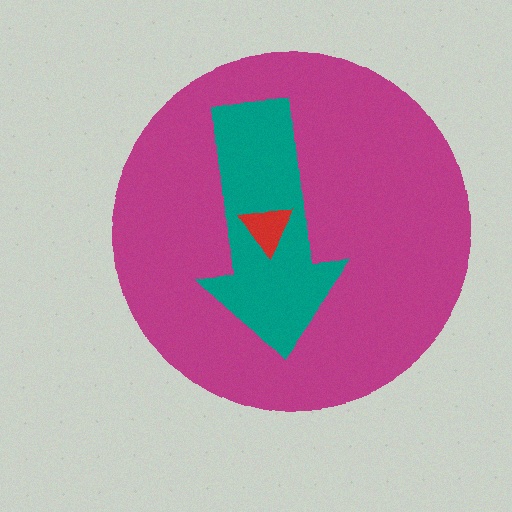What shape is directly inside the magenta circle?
The teal arrow.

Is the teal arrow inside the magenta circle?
Yes.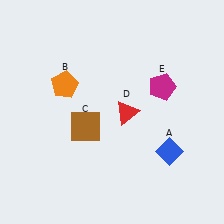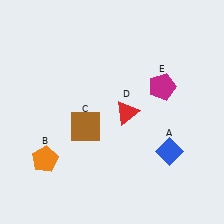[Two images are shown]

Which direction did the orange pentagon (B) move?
The orange pentagon (B) moved down.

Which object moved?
The orange pentagon (B) moved down.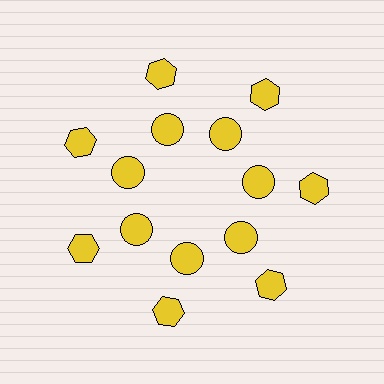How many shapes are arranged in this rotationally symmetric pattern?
There are 14 shapes, arranged in 7 groups of 2.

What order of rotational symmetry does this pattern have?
This pattern has 7-fold rotational symmetry.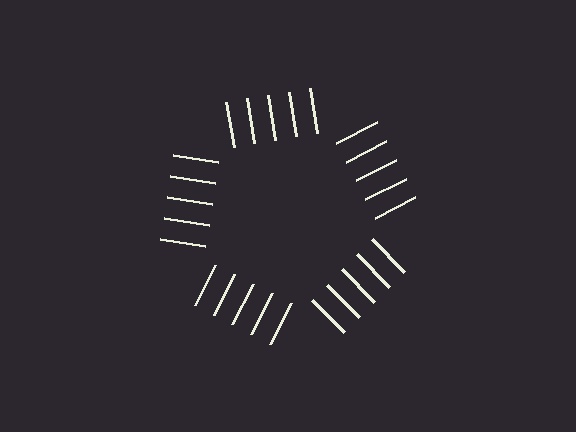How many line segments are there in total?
25 — 5 along each of the 5 edges.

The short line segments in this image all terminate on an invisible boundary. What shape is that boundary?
An illusory pentagon — the line segments terminate on its edges but no continuous stroke is drawn.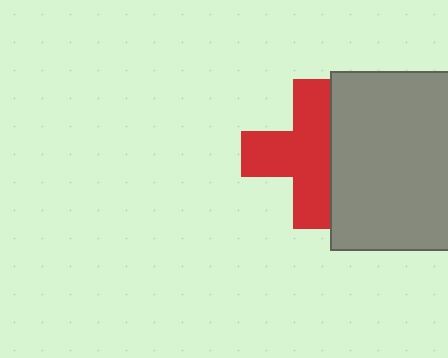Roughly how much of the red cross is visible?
Most of it is visible (roughly 67%).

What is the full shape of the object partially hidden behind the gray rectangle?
The partially hidden object is a red cross.